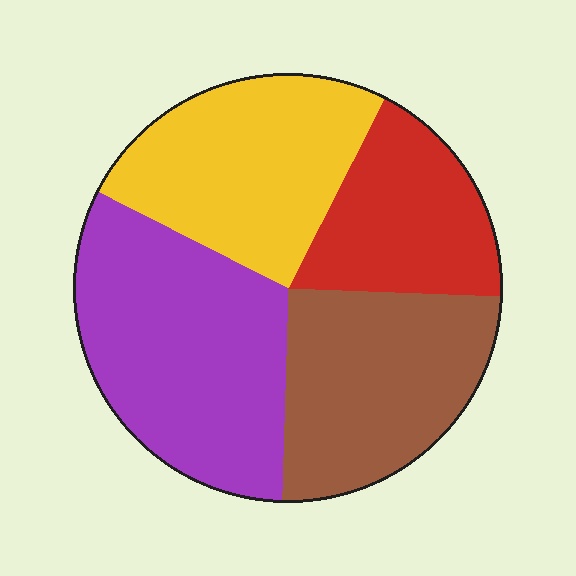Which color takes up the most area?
Purple, at roughly 30%.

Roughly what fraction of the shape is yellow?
Yellow takes up about one quarter (1/4) of the shape.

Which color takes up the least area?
Red, at roughly 20%.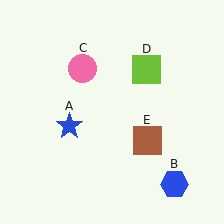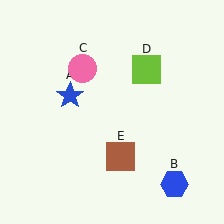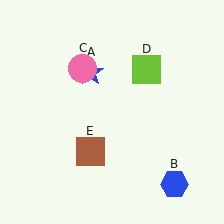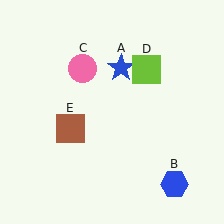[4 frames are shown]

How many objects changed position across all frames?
2 objects changed position: blue star (object A), brown square (object E).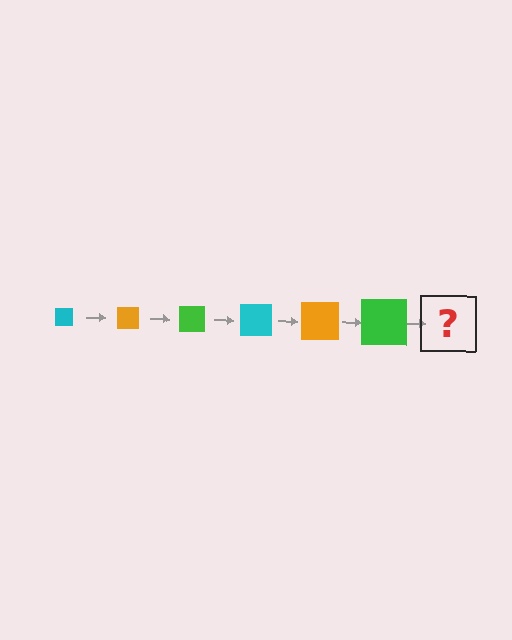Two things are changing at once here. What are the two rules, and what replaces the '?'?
The two rules are that the square grows larger each step and the color cycles through cyan, orange, and green. The '?' should be a cyan square, larger than the previous one.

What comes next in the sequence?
The next element should be a cyan square, larger than the previous one.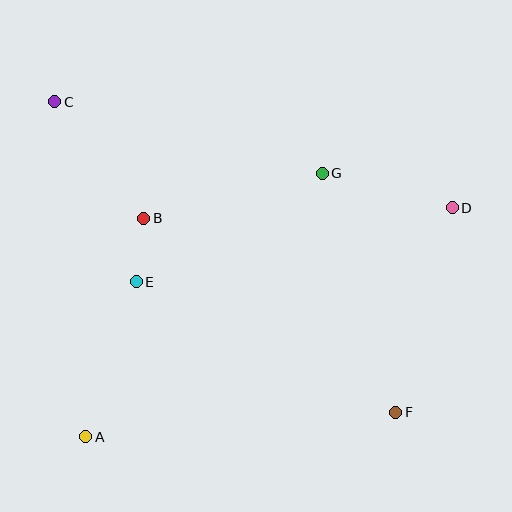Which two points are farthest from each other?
Points C and F are farthest from each other.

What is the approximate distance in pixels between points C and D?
The distance between C and D is approximately 411 pixels.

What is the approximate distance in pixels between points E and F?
The distance between E and F is approximately 291 pixels.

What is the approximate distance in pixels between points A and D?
The distance between A and D is approximately 432 pixels.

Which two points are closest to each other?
Points B and E are closest to each other.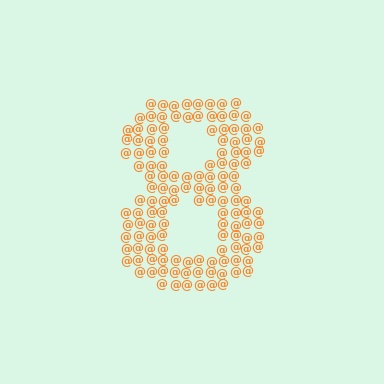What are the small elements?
The small elements are at signs.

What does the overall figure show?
The overall figure shows the digit 8.